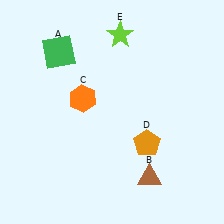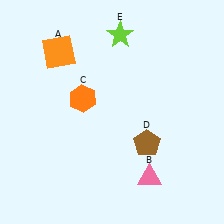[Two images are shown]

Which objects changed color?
A changed from green to orange. B changed from brown to pink. D changed from orange to brown.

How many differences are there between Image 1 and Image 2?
There are 3 differences between the two images.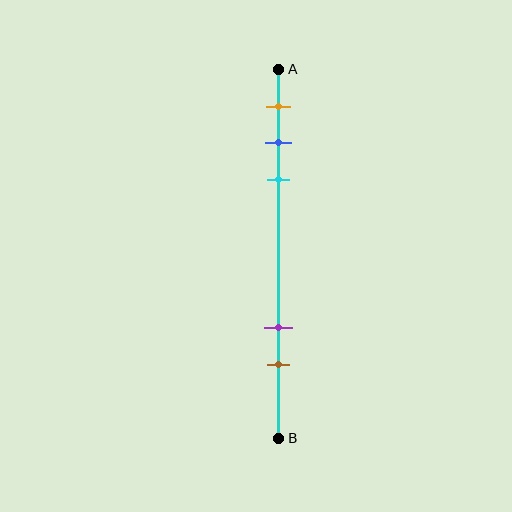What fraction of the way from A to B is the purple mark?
The purple mark is approximately 70% (0.7) of the way from A to B.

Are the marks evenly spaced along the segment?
No, the marks are not evenly spaced.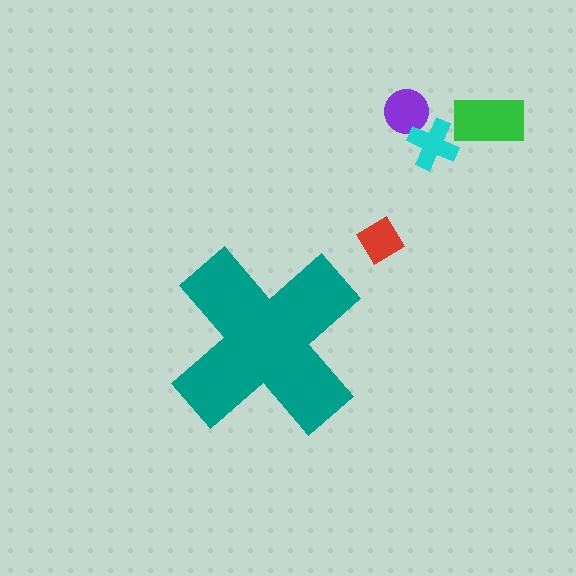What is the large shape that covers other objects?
A teal cross.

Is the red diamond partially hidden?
No, the red diamond is fully visible.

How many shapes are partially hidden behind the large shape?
0 shapes are partially hidden.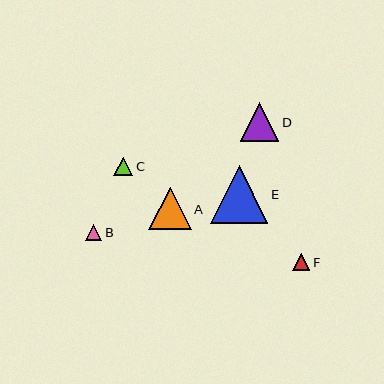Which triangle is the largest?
Triangle E is the largest with a size of approximately 58 pixels.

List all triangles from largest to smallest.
From largest to smallest: E, A, D, C, F, B.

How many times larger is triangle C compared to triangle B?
Triangle C is approximately 1.2 times the size of triangle B.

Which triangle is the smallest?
Triangle B is the smallest with a size of approximately 16 pixels.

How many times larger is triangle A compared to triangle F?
Triangle A is approximately 2.4 times the size of triangle F.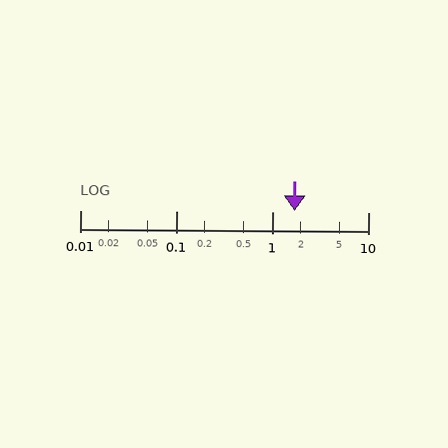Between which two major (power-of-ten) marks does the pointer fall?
The pointer is between 1 and 10.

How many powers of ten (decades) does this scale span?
The scale spans 3 decades, from 0.01 to 10.